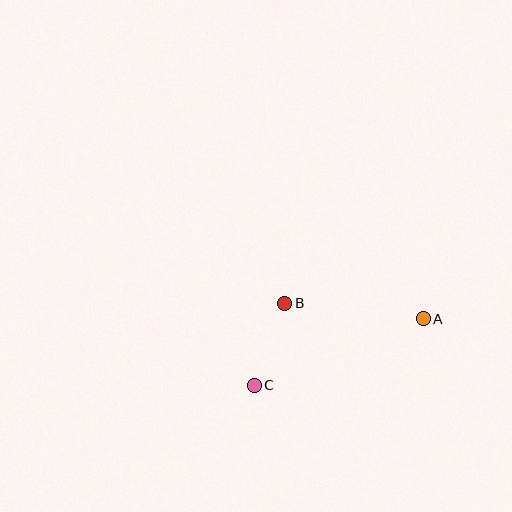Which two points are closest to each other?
Points B and C are closest to each other.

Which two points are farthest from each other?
Points A and C are farthest from each other.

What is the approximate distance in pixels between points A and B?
The distance between A and B is approximately 139 pixels.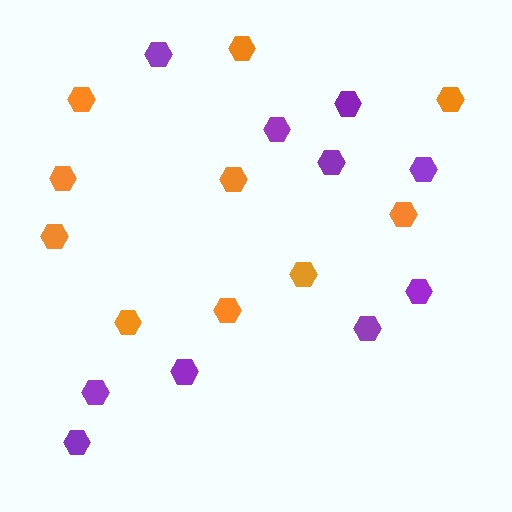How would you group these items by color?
There are 2 groups: one group of purple hexagons (10) and one group of orange hexagons (10).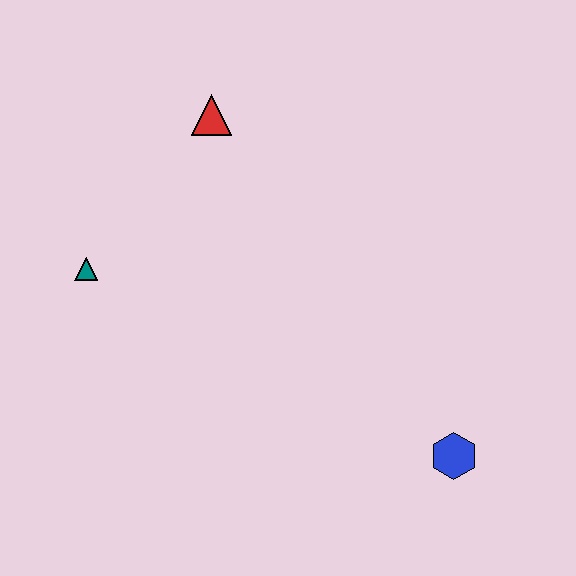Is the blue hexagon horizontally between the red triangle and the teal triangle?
No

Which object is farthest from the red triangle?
The blue hexagon is farthest from the red triangle.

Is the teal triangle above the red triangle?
No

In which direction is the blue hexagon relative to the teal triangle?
The blue hexagon is to the right of the teal triangle.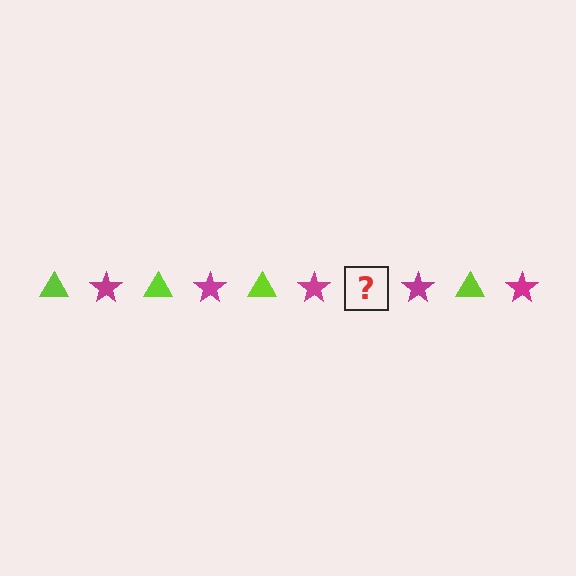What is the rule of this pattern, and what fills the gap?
The rule is that the pattern alternates between lime triangle and magenta star. The gap should be filled with a lime triangle.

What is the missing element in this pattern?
The missing element is a lime triangle.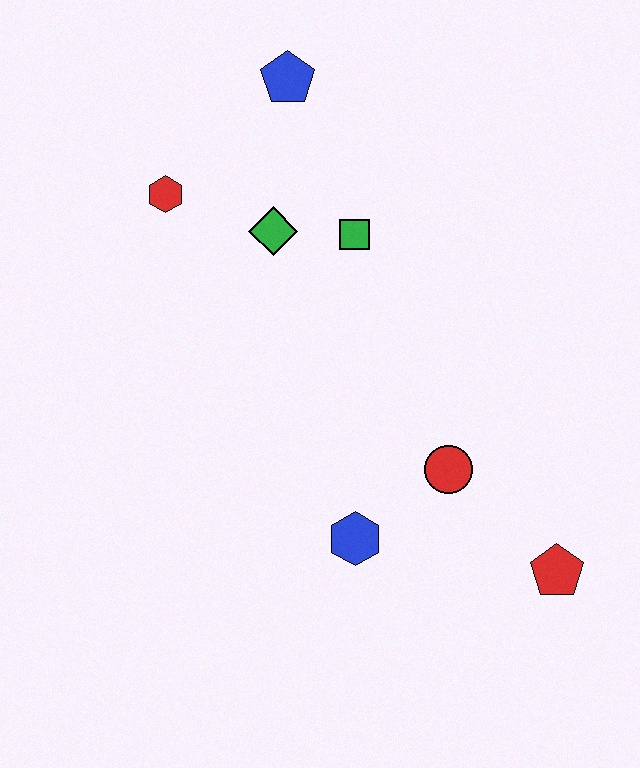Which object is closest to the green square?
The green diamond is closest to the green square.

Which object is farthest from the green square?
The red pentagon is farthest from the green square.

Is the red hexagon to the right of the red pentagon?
No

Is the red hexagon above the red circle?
Yes